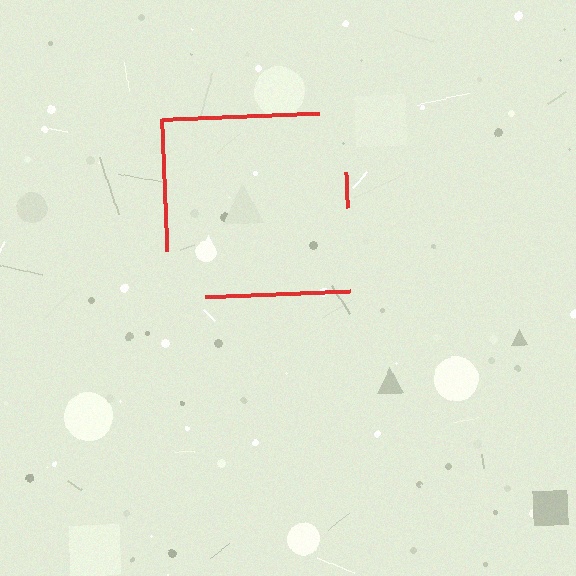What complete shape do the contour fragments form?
The contour fragments form a square.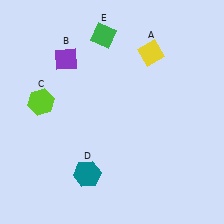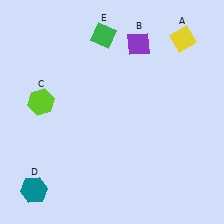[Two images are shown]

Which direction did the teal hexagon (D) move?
The teal hexagon (D) moved left.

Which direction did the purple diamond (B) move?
The purple diamond (B) moved right.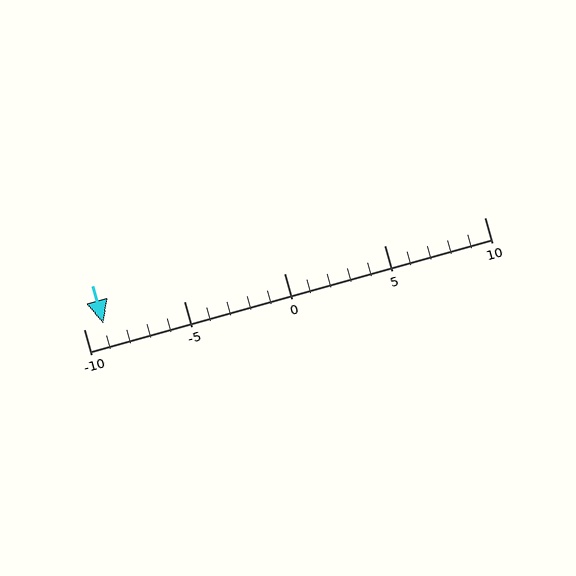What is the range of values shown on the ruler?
The ruler shows values from -10 to 10.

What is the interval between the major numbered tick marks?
The major tick marks are spaced 5 units apart.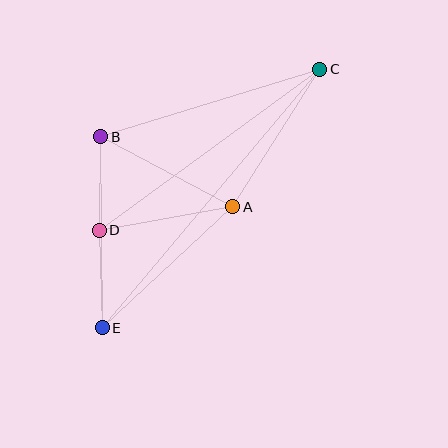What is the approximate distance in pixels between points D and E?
The distance between D and E is approximately 98 pixels.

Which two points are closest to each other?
Points B and D are closest to each other.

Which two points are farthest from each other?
Points C and E are farthest from each other.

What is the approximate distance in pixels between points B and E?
The distance between B and E is approximately 191 pixels.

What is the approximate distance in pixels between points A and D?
The distance between A and D is approximately 136 pixels.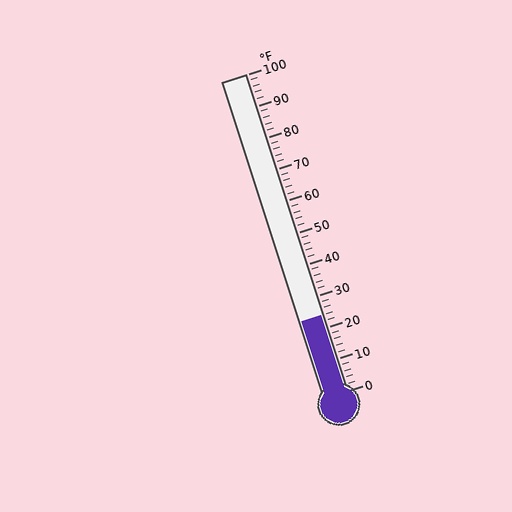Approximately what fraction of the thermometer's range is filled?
The thermometer is filled to approximately 25% of its range.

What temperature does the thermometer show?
The thermometer shows approximately 24°F.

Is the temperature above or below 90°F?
The temperature is below 90°F.